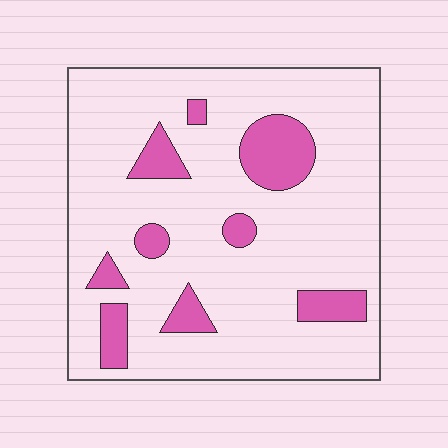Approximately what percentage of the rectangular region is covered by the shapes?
Approximately 15%.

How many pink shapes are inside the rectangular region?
9.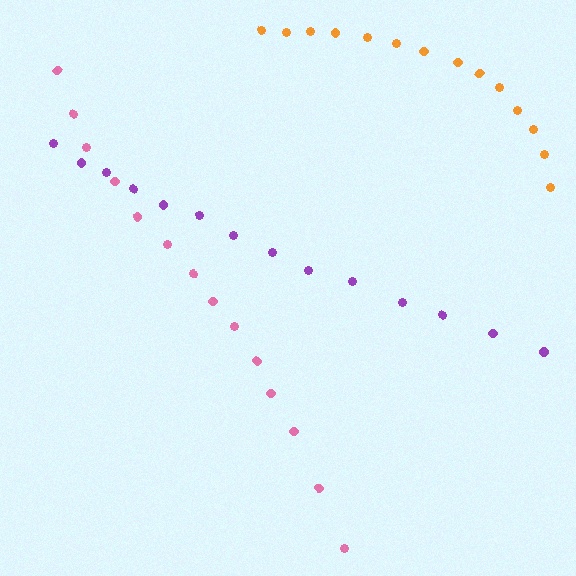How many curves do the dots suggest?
There are 3 distinct paths.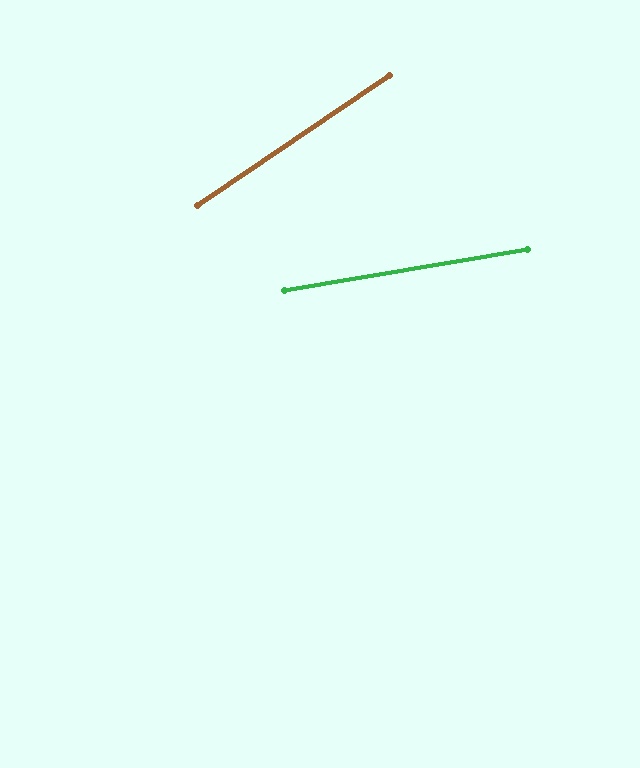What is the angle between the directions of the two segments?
Approximately 25 degrees.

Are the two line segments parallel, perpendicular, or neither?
Neither parallel nor perpendicular — they differ by about 25°.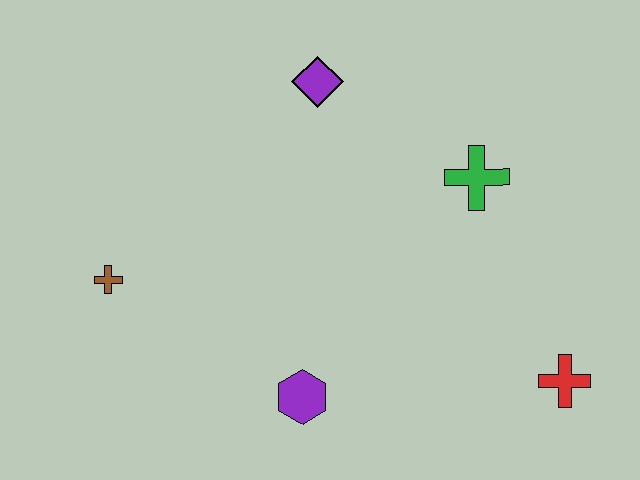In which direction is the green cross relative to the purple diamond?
The green cross is to the right of the purple diamond.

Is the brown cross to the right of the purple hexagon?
No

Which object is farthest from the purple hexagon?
The purple diamond is farthest from the purple hexagon.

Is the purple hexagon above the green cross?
No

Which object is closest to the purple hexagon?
The brown cross is closest to the purple hexagon.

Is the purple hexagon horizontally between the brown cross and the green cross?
Yes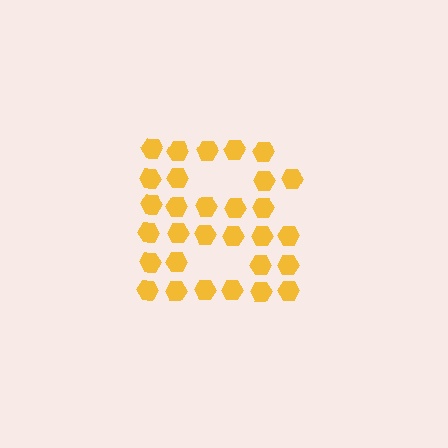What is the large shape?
The large shape is the letter B.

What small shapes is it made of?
It is made of small hexagons.